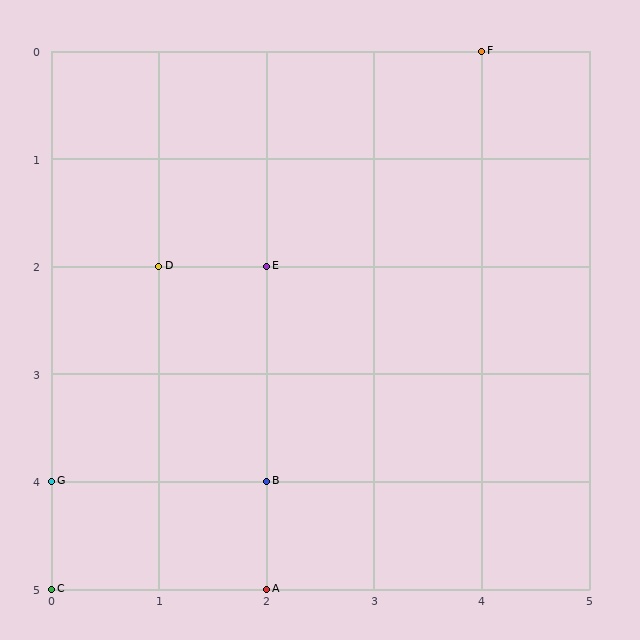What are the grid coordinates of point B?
Point B is at grid coordinates (2, 4).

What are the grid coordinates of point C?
Point C is at grid coordinates (0, 5).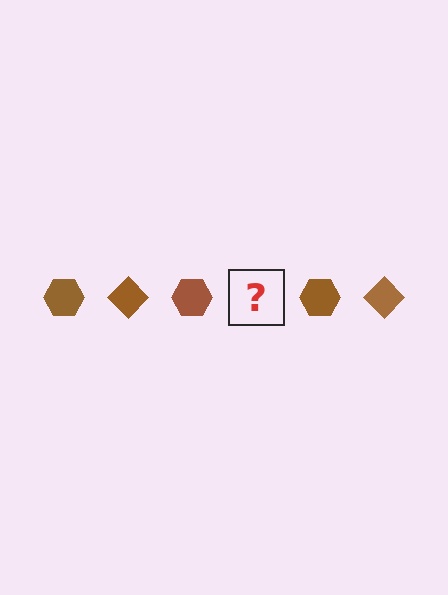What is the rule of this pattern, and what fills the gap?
The rule is that the pattern cycles through hexagon, diamond shapes in brown. The gap should be filled with a brown diamond.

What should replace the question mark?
The question mark should be replaced with a brown diamond.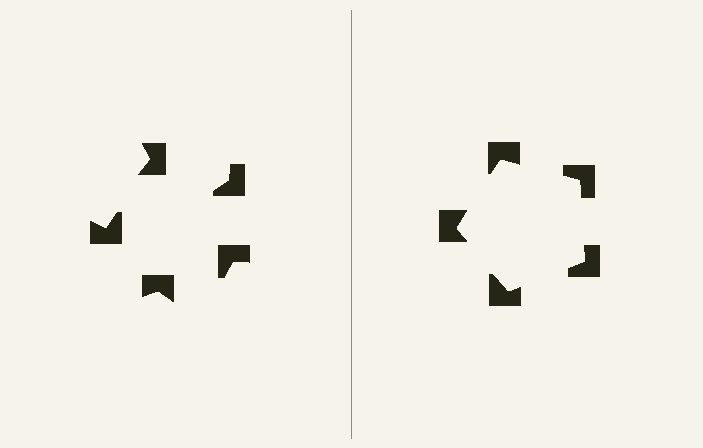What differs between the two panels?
The notched squares are positioned identically on both sides; only the wedge orientations differ. On the right they align to a pentagon; on the left they are misaligned.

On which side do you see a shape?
An illusory pentagon appears on the right side. On the left side the wedge cuts are rotated, so no coherent shape forms.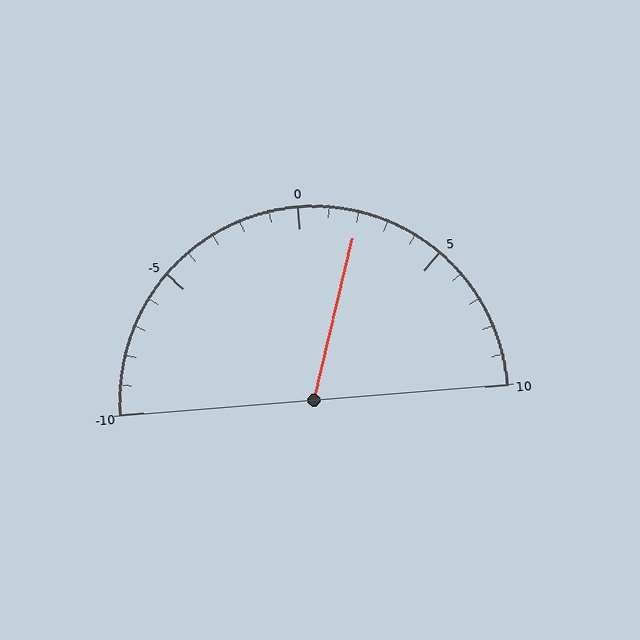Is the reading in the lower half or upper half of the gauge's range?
The reading is in the upper half of the range (-10 to 10).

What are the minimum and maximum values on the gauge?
The gauge ranges from -10 to 10.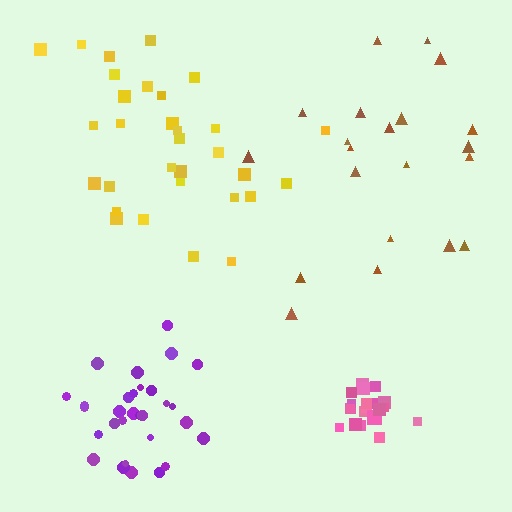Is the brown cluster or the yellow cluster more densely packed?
Yellow.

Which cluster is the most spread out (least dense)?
Brown.